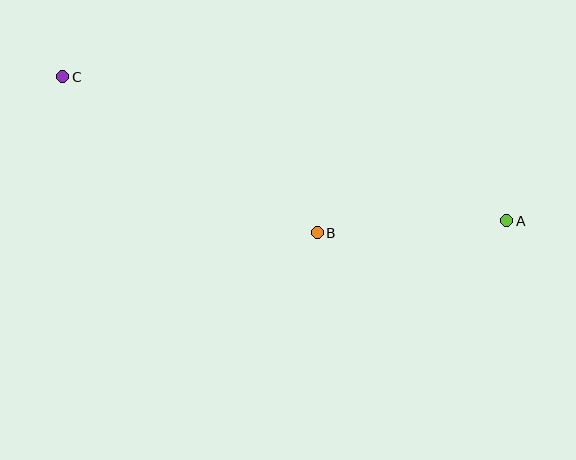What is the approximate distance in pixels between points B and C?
The distance between B and C is approximately 299 pixels.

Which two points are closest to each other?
Points A and B are closest to each other.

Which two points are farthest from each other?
Points A and C are farthest from each other.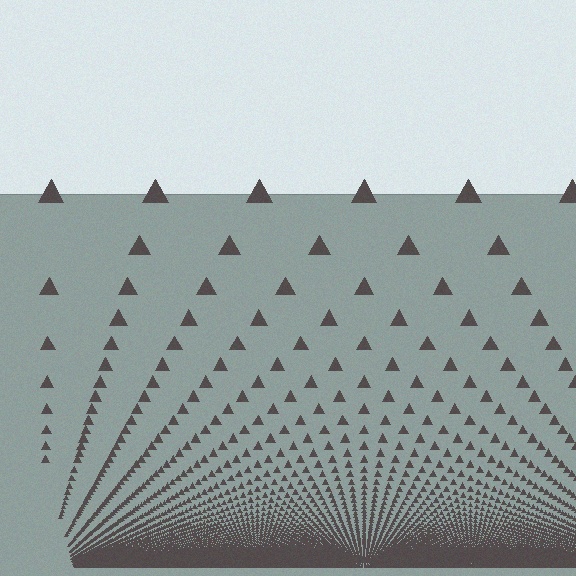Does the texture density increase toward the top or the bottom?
Density increases toward the bottom.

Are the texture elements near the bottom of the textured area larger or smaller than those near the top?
Smaller. The gradient is inverted — elements near the bottom are smaller and denser.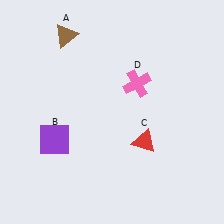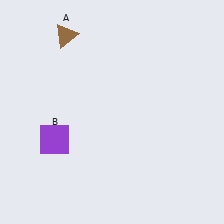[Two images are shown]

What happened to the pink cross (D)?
The pink cross (D) was removed in Image 2. It was in the top-right area of Image 1.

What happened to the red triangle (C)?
The red triangle (C) was removed in Image 2. It was in the bottom-right area of Image 1.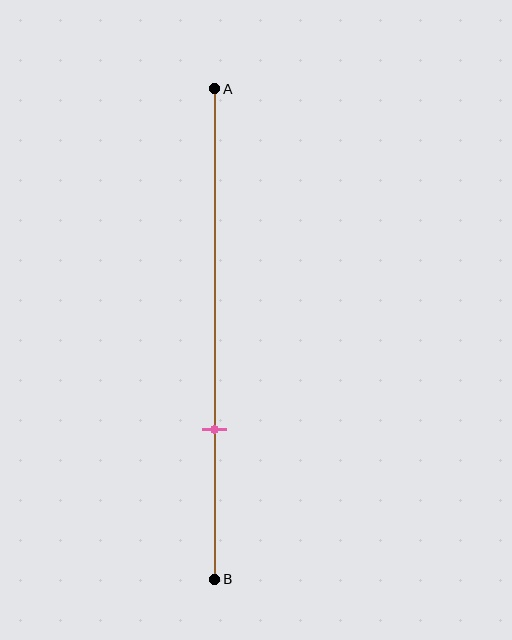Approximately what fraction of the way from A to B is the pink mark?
The pink mark is approximately 70% of the way from A to B.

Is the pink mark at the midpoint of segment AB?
No, the mark is at about 70% from A, not at the 50% midpoint.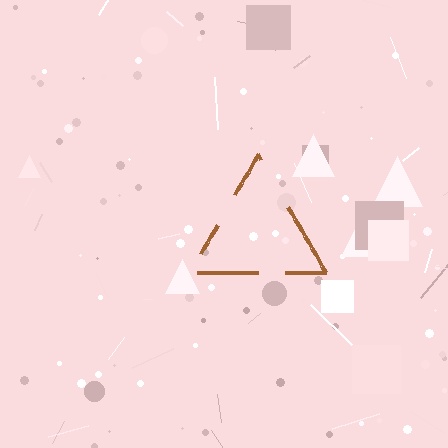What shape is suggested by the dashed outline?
The dashed outline suggests a triangle.